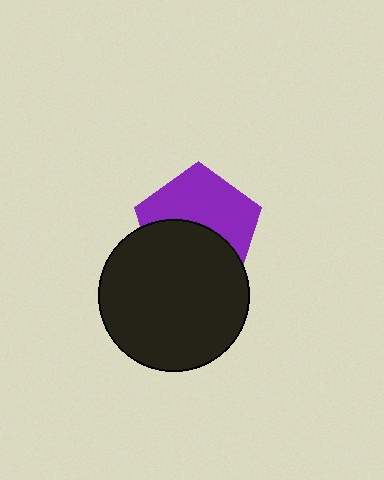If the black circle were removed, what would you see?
You would see the complete purple pentagon.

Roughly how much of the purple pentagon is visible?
About half of it is visible (roughly 53%).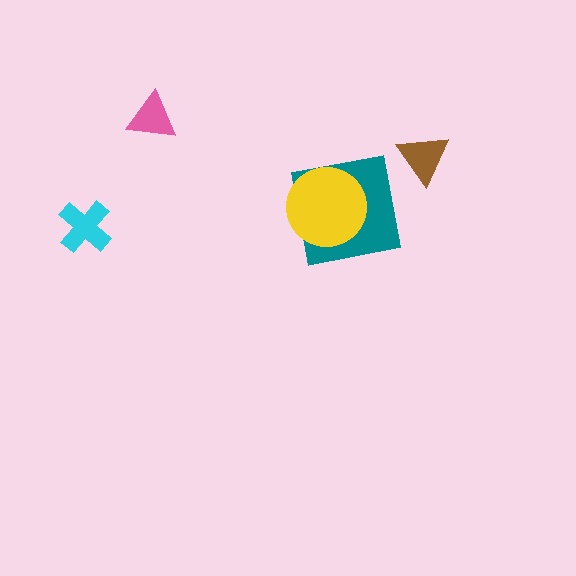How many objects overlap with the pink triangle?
0 objects overlap with the pink triangle.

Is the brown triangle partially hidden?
No, no other shape covers it.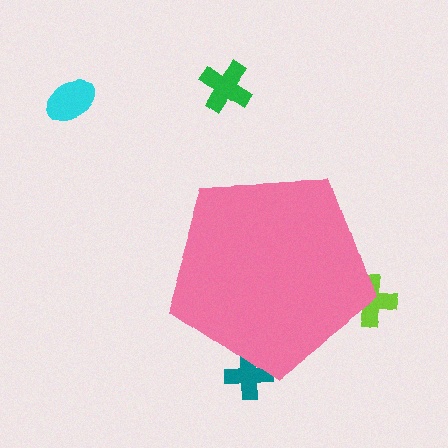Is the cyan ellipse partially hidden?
No, the cyan ellipse is fully visible.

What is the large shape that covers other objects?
A pink pentagon.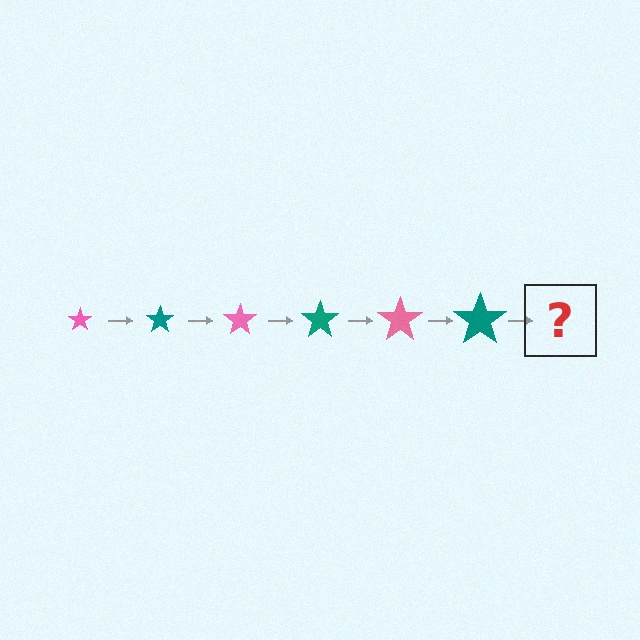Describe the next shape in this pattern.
It should be a pink star, larger than the previous one.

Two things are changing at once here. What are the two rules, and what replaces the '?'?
The two rules are that the star grows larger each step and the color cycles through pink and teal. The '?' should be a pink star, larger than the previous one.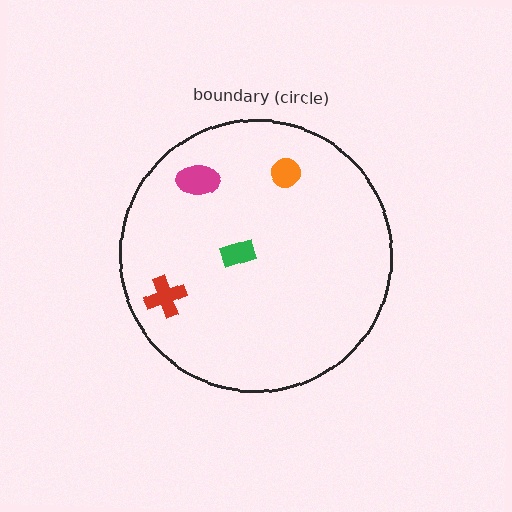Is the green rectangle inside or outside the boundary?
Inside.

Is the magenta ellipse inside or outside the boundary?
Inside.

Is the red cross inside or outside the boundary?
Inside.